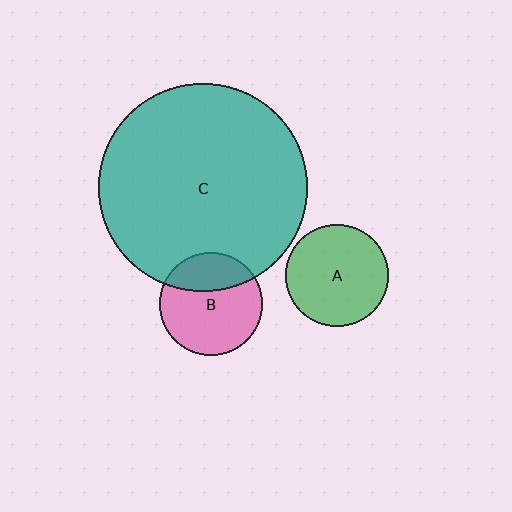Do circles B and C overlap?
Yes.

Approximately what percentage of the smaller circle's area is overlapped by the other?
Approximately 30%.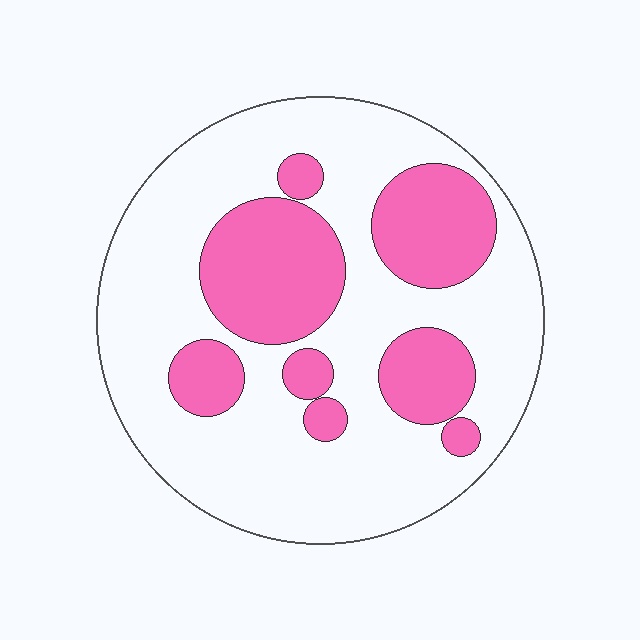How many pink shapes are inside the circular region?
8.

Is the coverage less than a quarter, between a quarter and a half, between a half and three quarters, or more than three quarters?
Between a quarter and a half.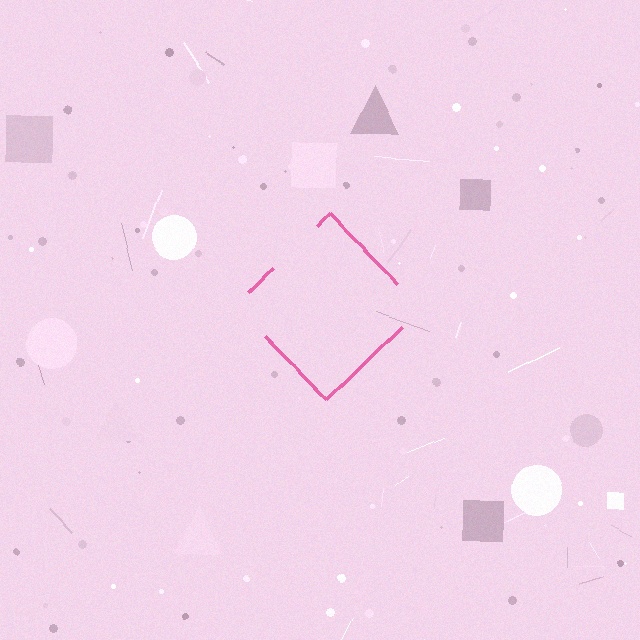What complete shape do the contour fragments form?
The contour fragments form a diamond.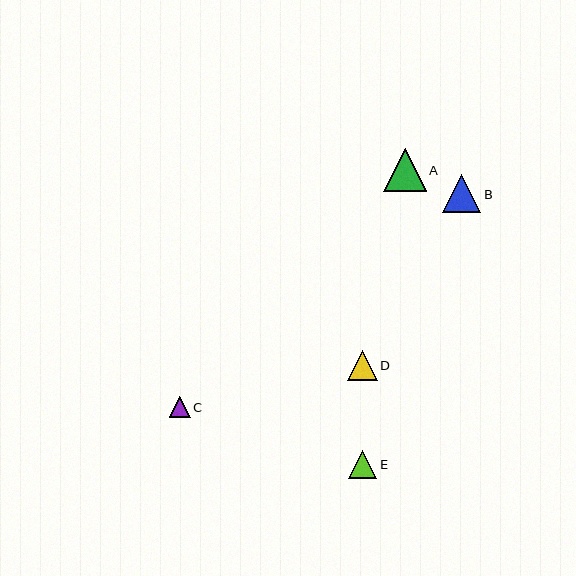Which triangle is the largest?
Triangle A is the largest with a size of approximately 42 pixels.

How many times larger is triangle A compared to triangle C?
Triangle A is approximately 2.0 times the size of triangle C.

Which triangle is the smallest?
Triangle C is the smallest with a size of approximately 21 pixels.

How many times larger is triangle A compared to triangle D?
Triangle A is approximately 1.4 times the size of triangle D.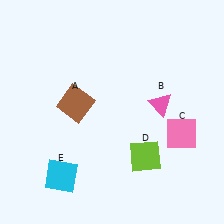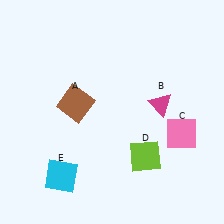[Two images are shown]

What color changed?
The triangle (B) changed from pink in Image 1 to magenta in Image 2.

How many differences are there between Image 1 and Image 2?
There is 1 difference between the two images.